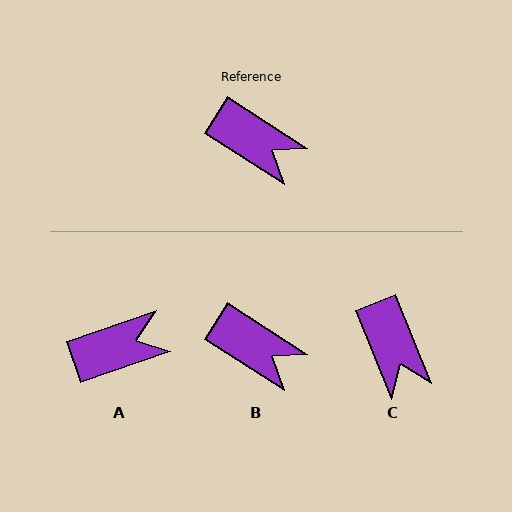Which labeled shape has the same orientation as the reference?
B.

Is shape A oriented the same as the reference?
No, it is off by about 52 degrees.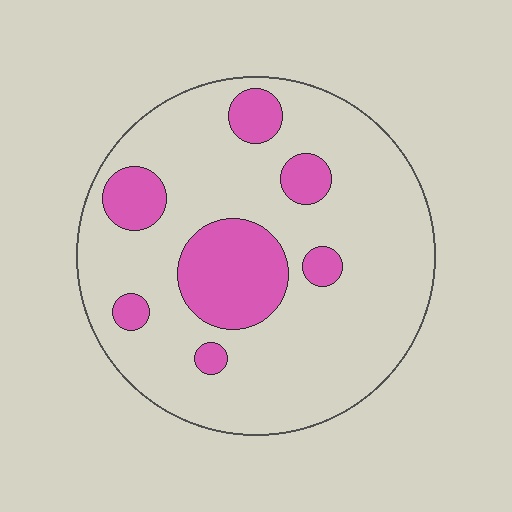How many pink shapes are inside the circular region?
7.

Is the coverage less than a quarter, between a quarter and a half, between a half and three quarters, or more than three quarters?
Less than a quarter.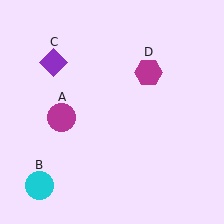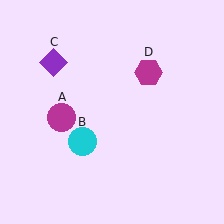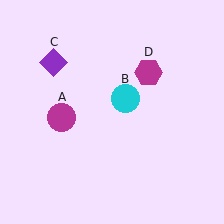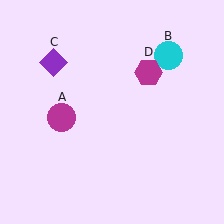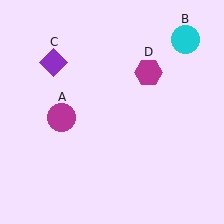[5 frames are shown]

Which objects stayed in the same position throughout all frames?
Magenta circle (object A) and purple diamond (object C) and magenta hexagon (object D) remained stationary.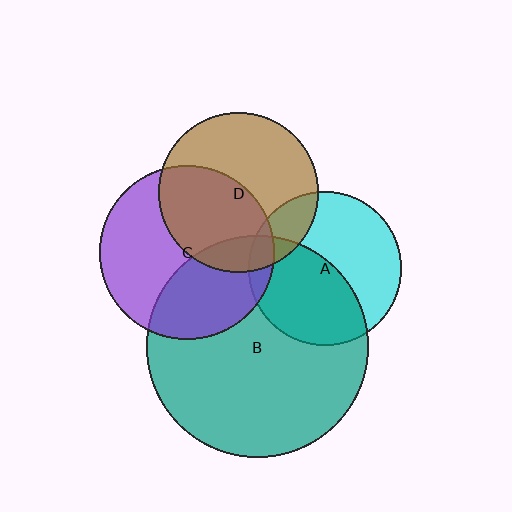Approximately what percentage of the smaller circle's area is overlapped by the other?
Approximately 50%.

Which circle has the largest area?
Circle B (teal).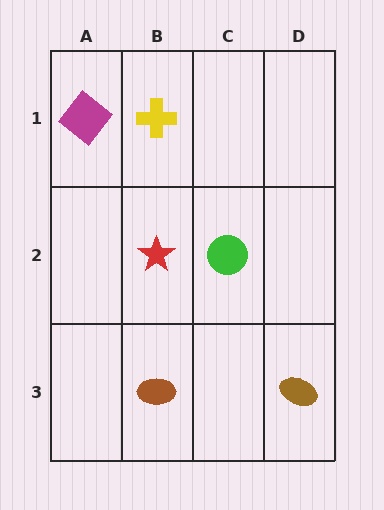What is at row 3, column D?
A brown ellipse.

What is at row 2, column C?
A green circle.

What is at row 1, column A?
A magenta diamond.